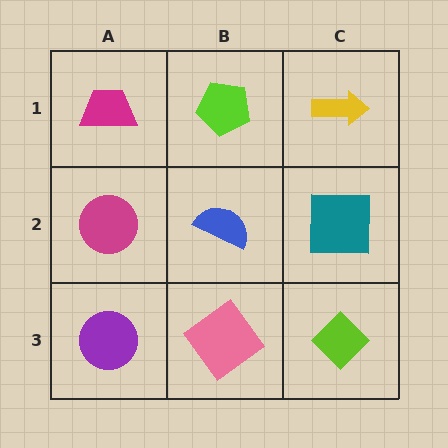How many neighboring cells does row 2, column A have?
3.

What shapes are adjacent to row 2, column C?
A yellow arrow (row 1, column C), a lime diamond (row 3, column C), a blue semicircle (row 2, column B).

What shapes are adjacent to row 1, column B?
A blue semicircle (row 2, column B), a magenta trapezoid (row 1, column A), a yellow arrow (row 1, column C).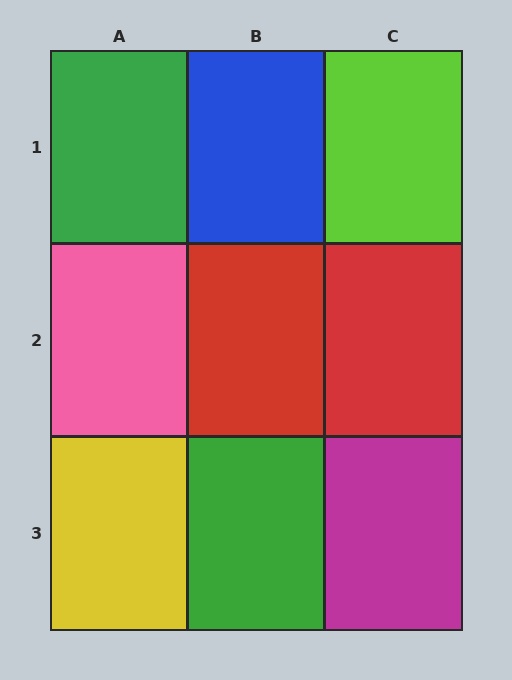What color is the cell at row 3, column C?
Magenta.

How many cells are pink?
1 cell is pink.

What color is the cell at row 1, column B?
Blue.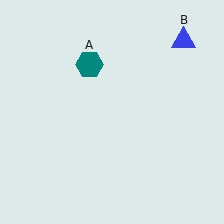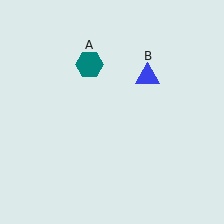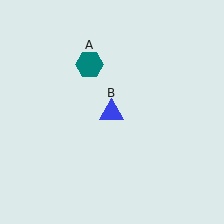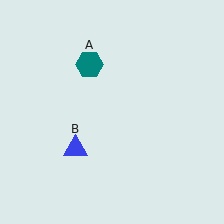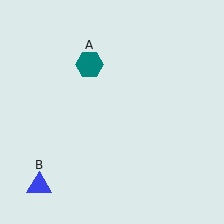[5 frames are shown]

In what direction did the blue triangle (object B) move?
The blue triangle (object B) moved down and to the left.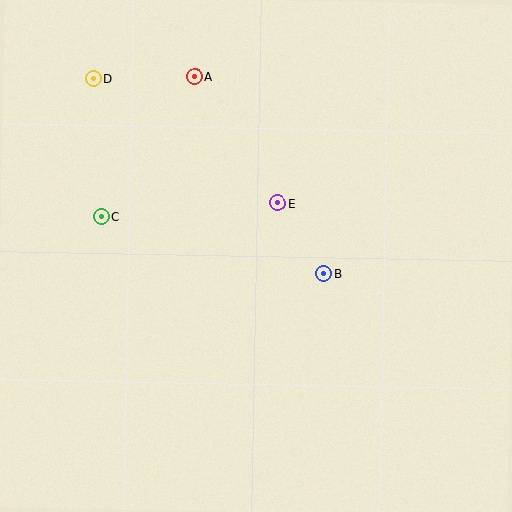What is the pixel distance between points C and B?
The distance between C and B is 229 pixels.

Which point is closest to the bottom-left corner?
Point C is closest to the bottom-left corner.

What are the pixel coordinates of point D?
Point D is at (93, 78).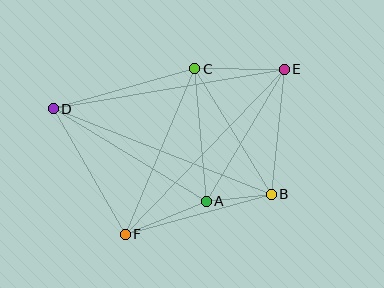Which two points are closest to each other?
Points A and B are closest to each other.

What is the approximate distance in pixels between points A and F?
The distance between A and F is approximately 87 pixels.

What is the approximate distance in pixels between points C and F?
The distance between C and F is approximately 179 pixels.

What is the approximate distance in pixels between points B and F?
The distance between B and F is approximately 151 pixels.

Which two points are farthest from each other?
Points D and E are farthest from each other.